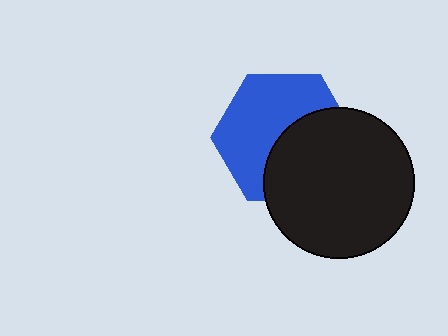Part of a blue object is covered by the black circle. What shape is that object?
It is a hexagon.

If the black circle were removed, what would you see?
You would see the complete blue hexagon.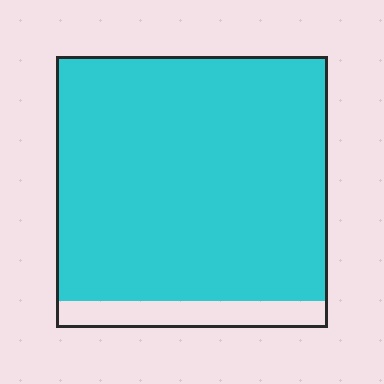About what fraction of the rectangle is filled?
About nine tenths (9/10).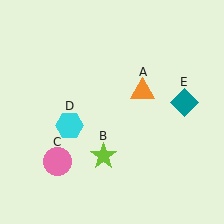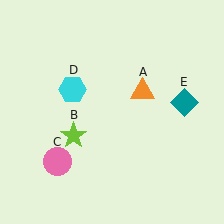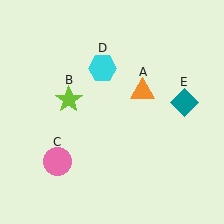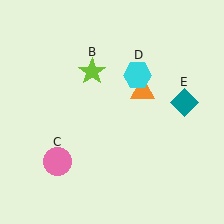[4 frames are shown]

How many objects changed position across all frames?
2 objects changed position: lime star (object B), cyan hexagon (object D).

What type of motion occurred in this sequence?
The lime star (object B), cyan hexagon (object D) rotated clockwise around the center of the scene.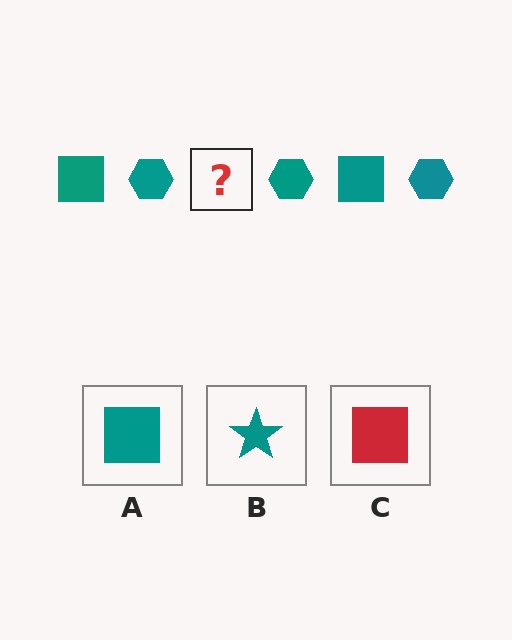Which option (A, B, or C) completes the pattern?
A.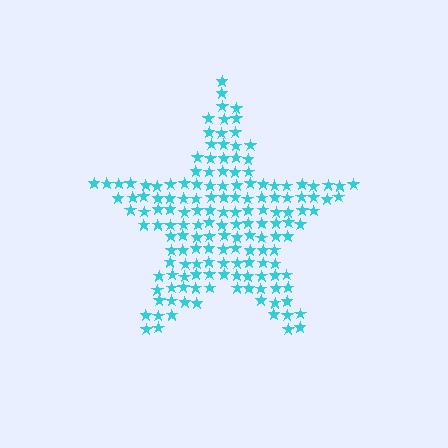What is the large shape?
The large shape is a star.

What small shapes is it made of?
It is made of small stars.